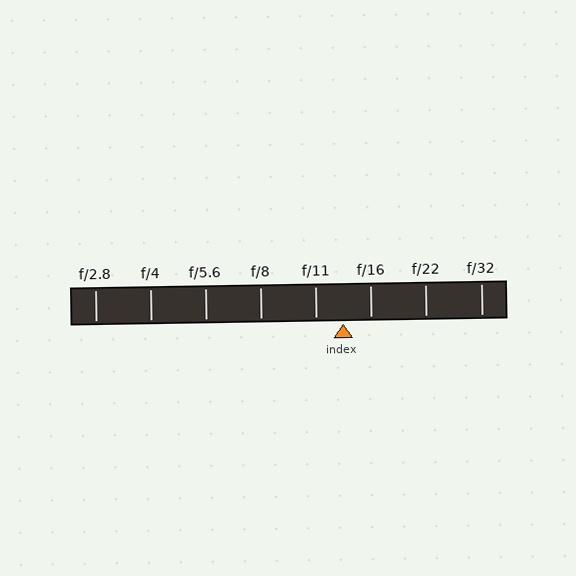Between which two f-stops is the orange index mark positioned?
The index mark is between f/11 and f/16.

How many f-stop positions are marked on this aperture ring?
There are 8 f-stop positions marked.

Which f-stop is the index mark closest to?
The index mark is closest to f/11.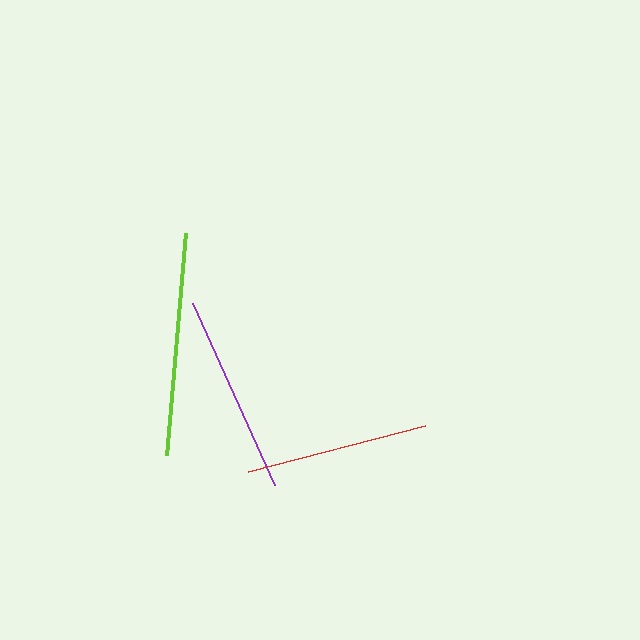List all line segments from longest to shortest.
From longest to shortest: lime, purple, red.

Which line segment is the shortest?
The red line is the shortest at approximately 182 pixels.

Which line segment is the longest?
The lime line is the longest at approximately 223 pixels.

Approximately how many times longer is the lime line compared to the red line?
The lime line is approximately 1.2 times the length of the red line.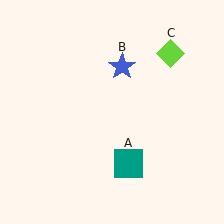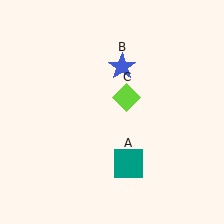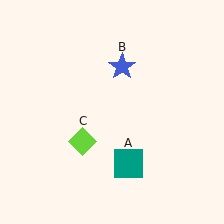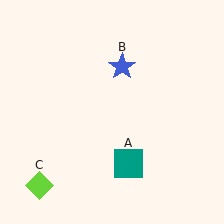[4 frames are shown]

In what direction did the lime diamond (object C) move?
The lime diamond (object C) moved down and to the left.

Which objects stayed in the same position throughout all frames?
Teal square (object A) and blue star (object B) remained stationary.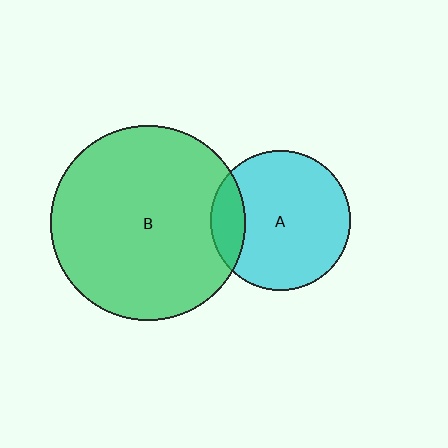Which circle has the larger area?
Circle B (green).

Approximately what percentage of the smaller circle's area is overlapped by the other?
Approximately 15%.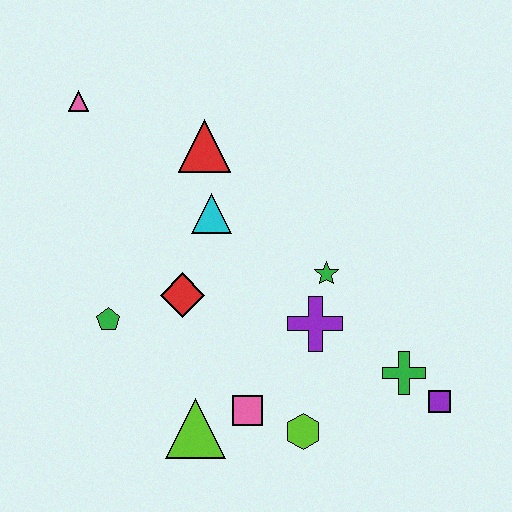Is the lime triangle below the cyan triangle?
Yes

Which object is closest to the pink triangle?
The red triangle is closest to the pink triangle.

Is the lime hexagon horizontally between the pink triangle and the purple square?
Yes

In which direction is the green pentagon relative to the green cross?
The green pentagon is to the left of the green cross.